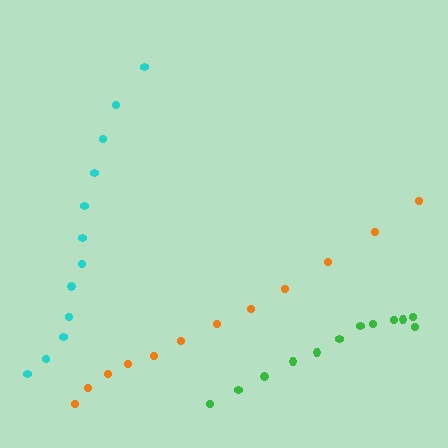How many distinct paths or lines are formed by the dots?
There are 3 distinct paths.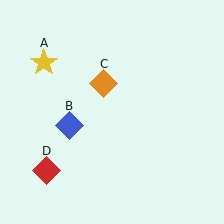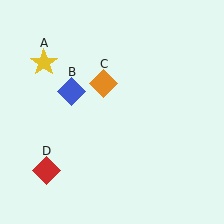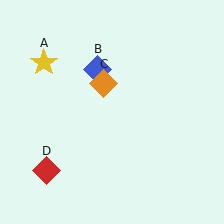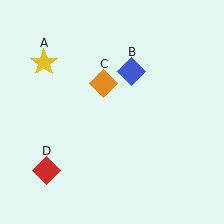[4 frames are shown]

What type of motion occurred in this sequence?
The blue diamond (object B) rotated clockwise around the center of the scene.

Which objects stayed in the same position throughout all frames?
Yellow star (object A) and orange diamond (object C) and red diamond (object D) remained stationary.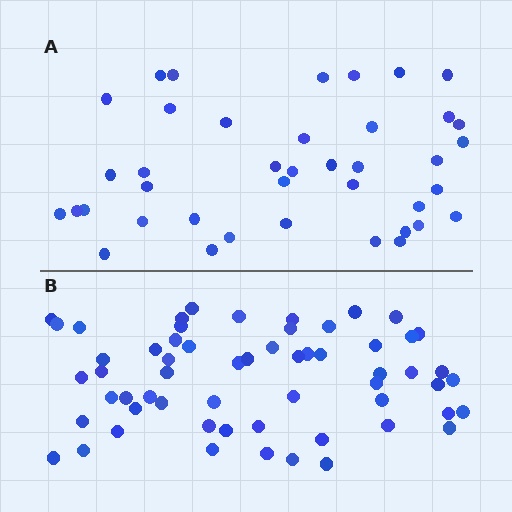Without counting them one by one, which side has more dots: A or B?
Region B (the bottom region) has more dots.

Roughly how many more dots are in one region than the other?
Region B has approximately 20 more dots than region A.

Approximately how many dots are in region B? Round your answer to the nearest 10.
About 60 dots. (The exact count is 59, which rounds to 60.)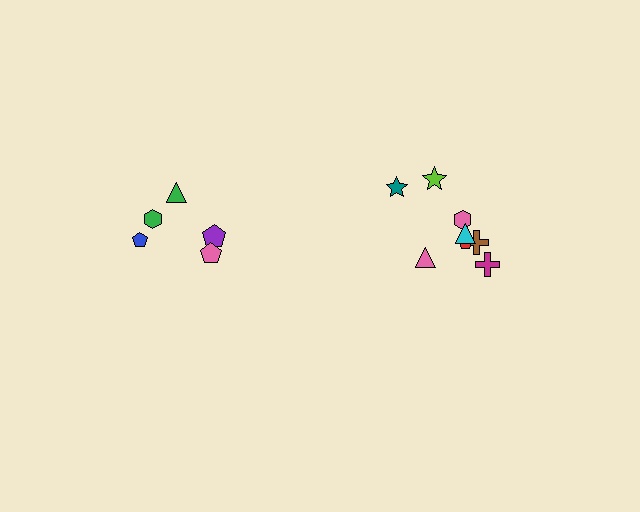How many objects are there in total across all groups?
There are 13 objects.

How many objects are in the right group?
There are 8 objects.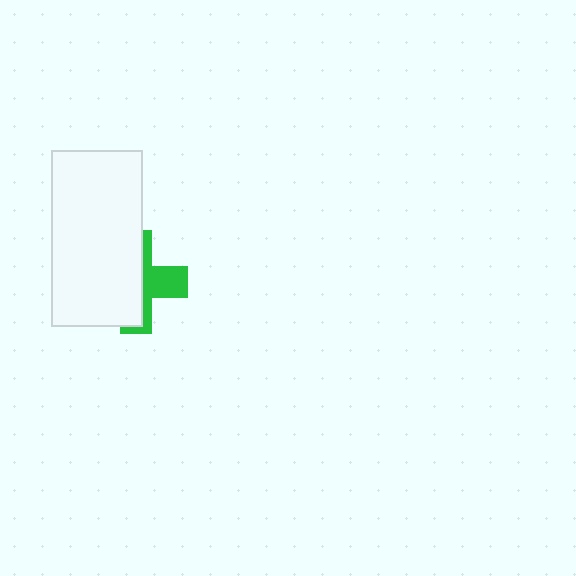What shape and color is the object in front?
The object in front is a white rectangle.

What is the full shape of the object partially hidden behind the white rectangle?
The partially hidden object is a green cross.